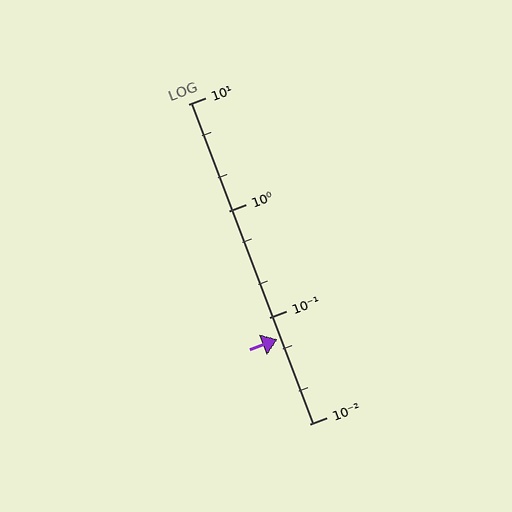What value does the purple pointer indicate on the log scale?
The pointer indicates approximately 0.062.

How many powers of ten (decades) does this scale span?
The scale spans 3 decades, from 0.01 to 10.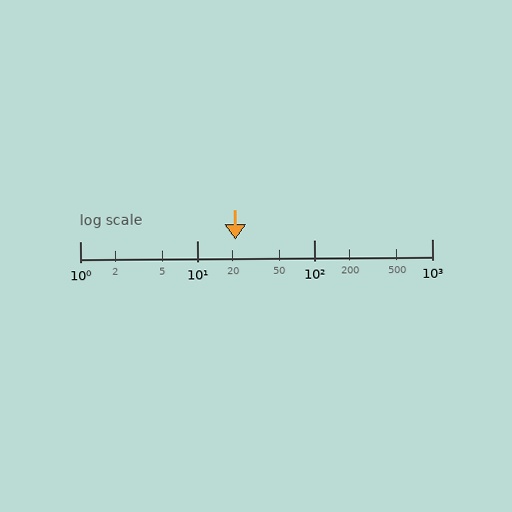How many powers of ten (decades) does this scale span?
The scale spans 3 decades, from 1 to 1000.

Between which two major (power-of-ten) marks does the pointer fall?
The pointer is between 10 and 100.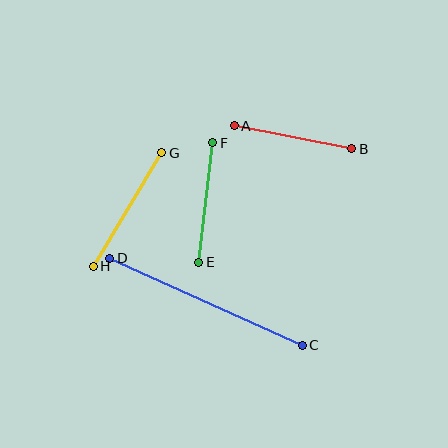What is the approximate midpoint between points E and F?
The midpoint is at approximately (206, 202) pixels.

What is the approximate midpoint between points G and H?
The midpoint is at approximately (128, 210) pixels.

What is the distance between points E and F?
The distance is approximately 120 pixels.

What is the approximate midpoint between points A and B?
The midpoint is at approximately (293, 137) pixels.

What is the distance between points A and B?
The distance is approximately 120 pixels.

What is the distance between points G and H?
The distance is approximately 133 pixels.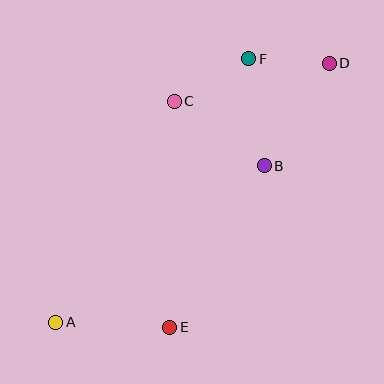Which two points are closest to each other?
Points D and F are closest to each other.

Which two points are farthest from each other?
Points A and D are farthest from each other.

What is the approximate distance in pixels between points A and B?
The distance between A and B is approximately 261 pixels.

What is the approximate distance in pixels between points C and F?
The distance between C and F is approximately 86 pixels.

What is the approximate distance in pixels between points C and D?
The distance between C and D is approximately 160 pixels.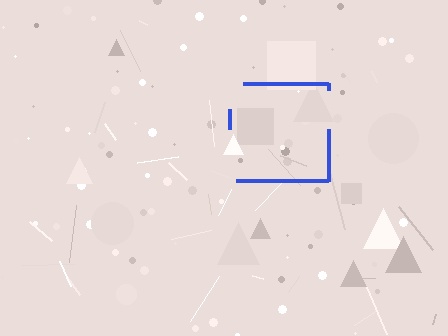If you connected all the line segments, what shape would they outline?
They would outline a square.